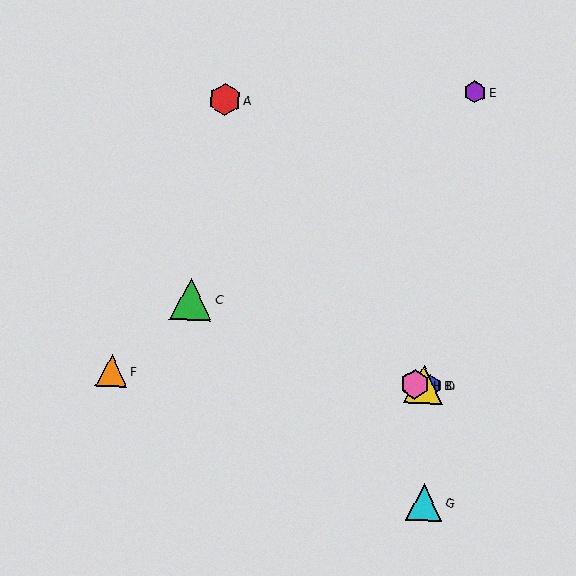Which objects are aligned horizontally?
Objects B, D, F, H are aligned horizontally.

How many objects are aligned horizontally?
4 objects (B, D, F, H) are aligned horizontally.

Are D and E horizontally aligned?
No, D is at y≈385 and E is at y≈92.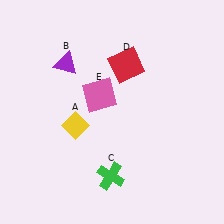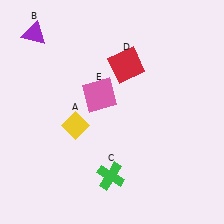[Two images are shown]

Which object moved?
The purple triangle (B) moved left.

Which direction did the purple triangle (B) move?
The purple triangle (B) moved left.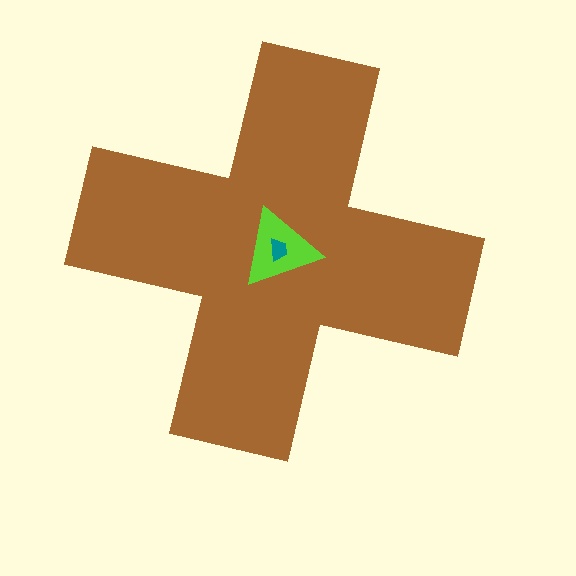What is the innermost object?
The teal trapezoid.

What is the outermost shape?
The brown cross.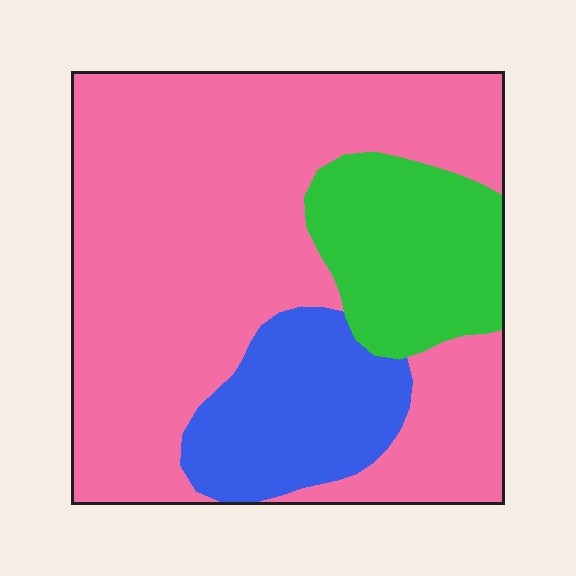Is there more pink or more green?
Pink.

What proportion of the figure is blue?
Blue covers 16% of the figure.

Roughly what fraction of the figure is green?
Green covers about 15% of the figure.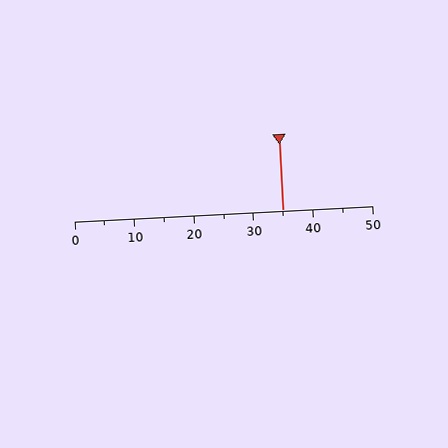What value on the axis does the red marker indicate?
The marker indicates approximately 35.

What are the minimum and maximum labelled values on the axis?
The axis runs from 0 to 50.